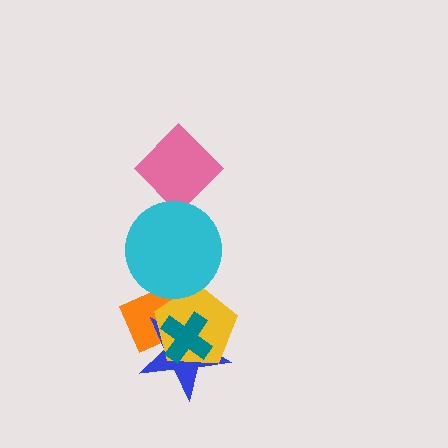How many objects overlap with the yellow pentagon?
4 objects overlap with the yellow pentagon.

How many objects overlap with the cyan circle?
3 objects overlap with the cyan circle.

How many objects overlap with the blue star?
3 objects overlap with the blue star.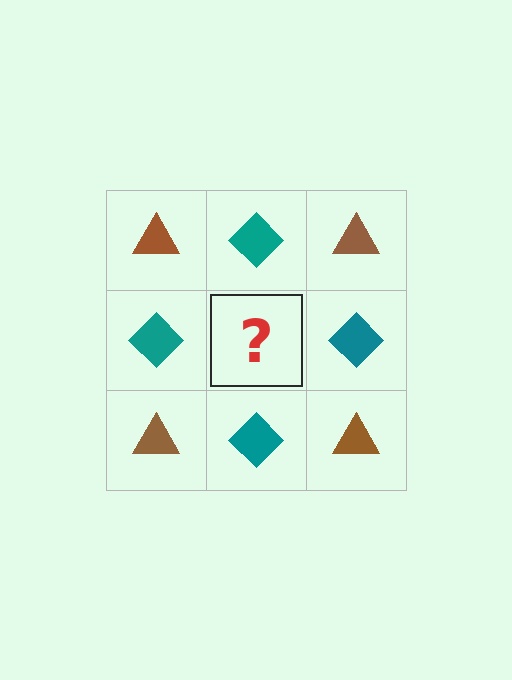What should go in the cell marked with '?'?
The missing cell should contain a brown triangle.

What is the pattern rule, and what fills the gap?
The rule is that it alternates brown triangle and teal diamond in a checkerboard pattern. The gap should be filled with a brown triangle.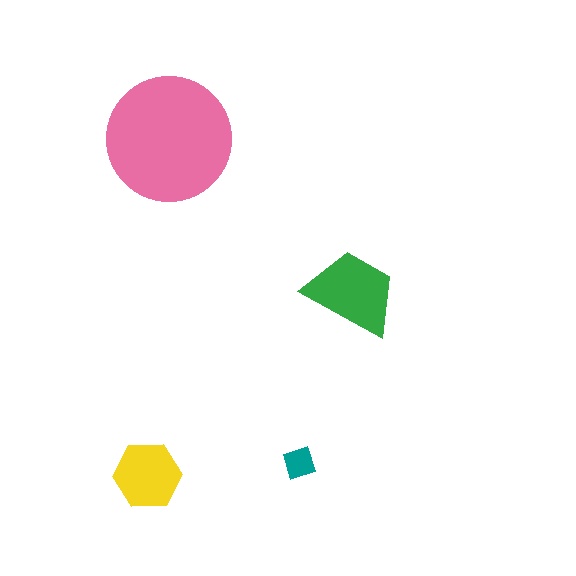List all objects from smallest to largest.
The teal square, the yellow hexagon, the green trapezoid, the pink circle.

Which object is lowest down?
The yellow hexagon is bottommost.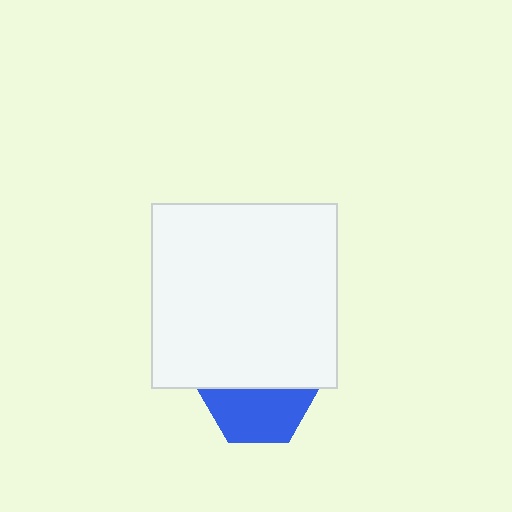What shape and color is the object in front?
The object in front is a white square.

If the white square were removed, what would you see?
You would see the complete blue hexagon.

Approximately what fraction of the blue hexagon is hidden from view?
Roughly 49% of the blue hexagon is hidden behind the white square.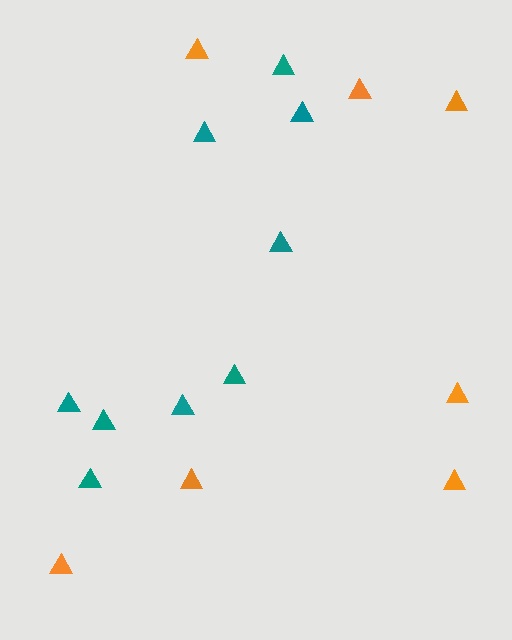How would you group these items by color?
There are 2 groups: one group of orange triangles (7) and one group of teal triangles (9).